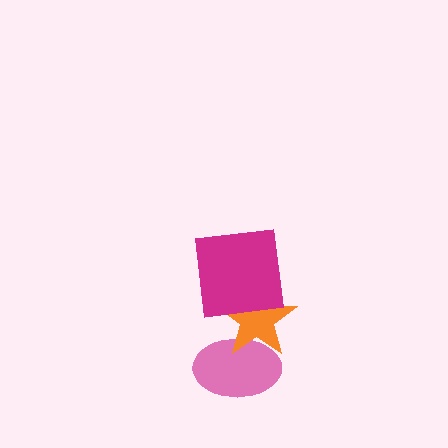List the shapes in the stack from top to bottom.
From top to bottom: the magenta square, the orange star, the pink ellipse.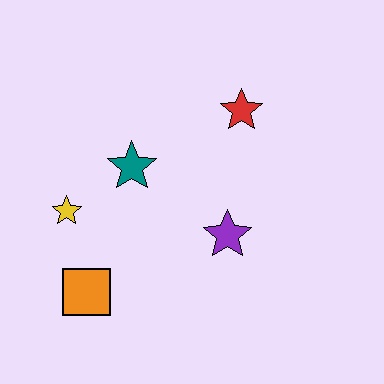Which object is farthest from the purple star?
The yellow star is farthest from the purple star.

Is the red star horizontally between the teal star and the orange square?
No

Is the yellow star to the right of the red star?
No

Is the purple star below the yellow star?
Yes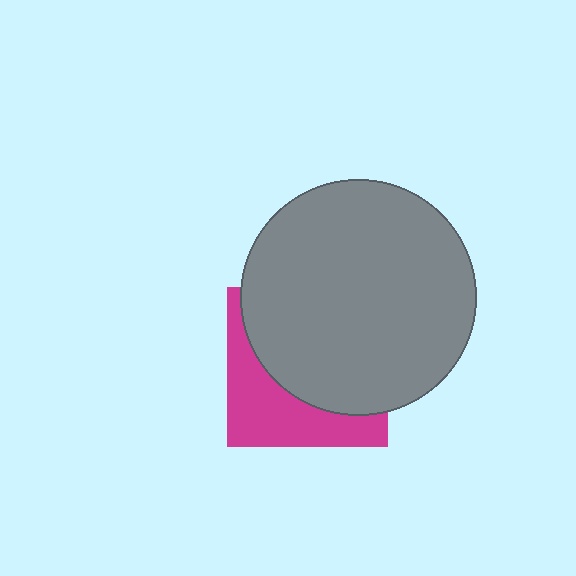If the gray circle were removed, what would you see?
You would see the complete magenta square.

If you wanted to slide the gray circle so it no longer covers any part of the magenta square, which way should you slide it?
Slide it up — that is the most direct way to separate the two shapes.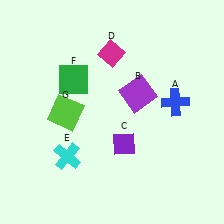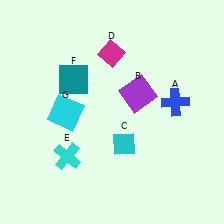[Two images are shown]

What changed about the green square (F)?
In Image 1, F is green. In Image 2, it changed to teal.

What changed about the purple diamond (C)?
In Image 1, C is purple. In Image 2, it changed to cyan.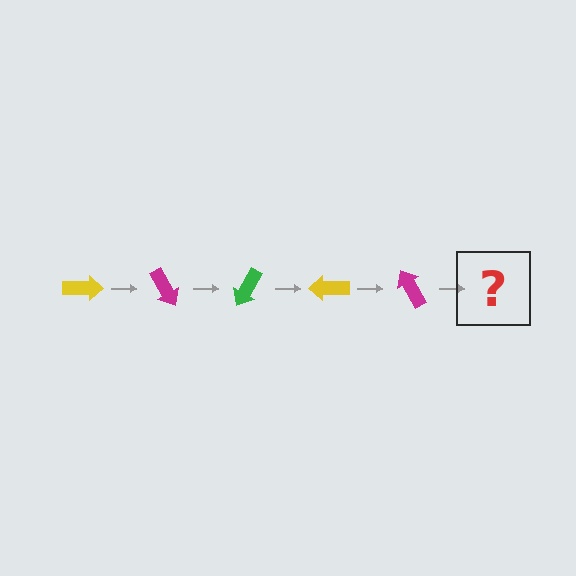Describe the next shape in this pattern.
It should be a green arrow, rotated 300 degrees from the start.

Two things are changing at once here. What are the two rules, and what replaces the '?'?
The two rules are that it rotates 60 degrees each step and the color cycles through yellow, magenta, and green. The '?' should be a green arrow, rotated 300 degrees from the start.